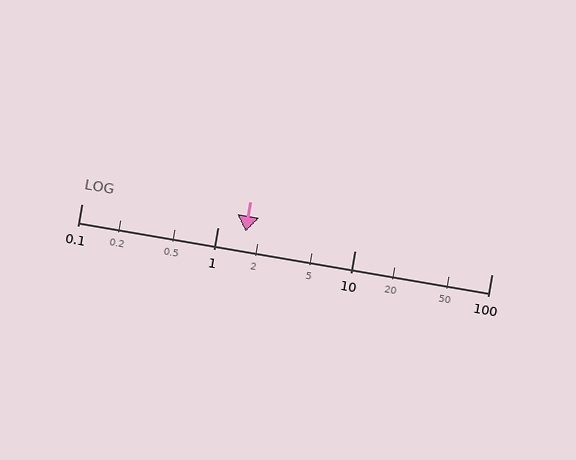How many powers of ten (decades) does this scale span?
The scale spans 3 decades, from 0.1 to 100.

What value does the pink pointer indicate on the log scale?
The pointer indicates approximately 1.6.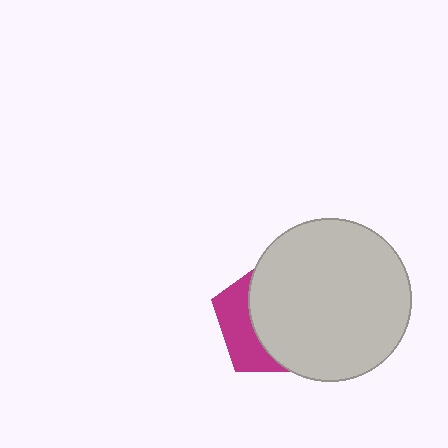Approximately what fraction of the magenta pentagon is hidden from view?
Roughly 68% of the magenta pentagon is hidden behind the light gray circle.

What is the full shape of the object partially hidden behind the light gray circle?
The partially hidden object is a magenta pentagon.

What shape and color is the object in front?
The object in front is a light gray circle.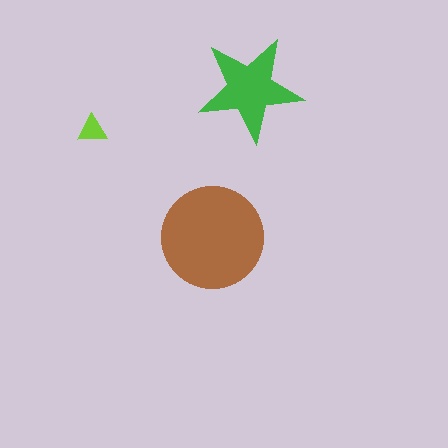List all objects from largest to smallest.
The brown circle, the green star, the lime triangle.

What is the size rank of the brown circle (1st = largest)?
1st.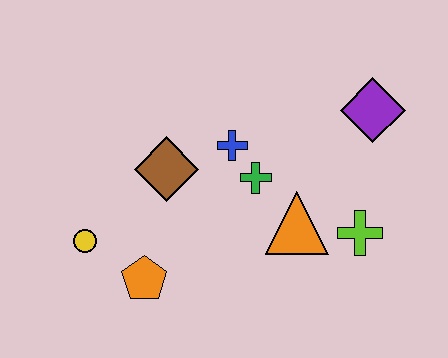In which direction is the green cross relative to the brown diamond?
The green cross is to the right of the brown diamond.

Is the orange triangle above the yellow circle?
Yes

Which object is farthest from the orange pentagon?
The purple diamond is farthest from the orange pentagon.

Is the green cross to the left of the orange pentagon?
No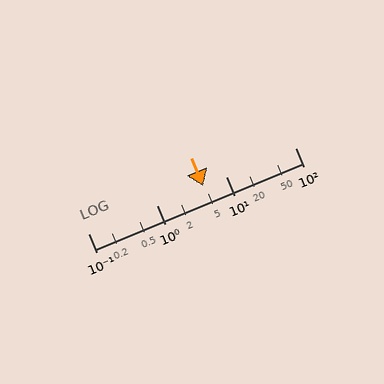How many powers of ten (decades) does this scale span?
The scale spans 3 decades, from 0.1 to 100.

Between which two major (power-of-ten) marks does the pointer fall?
The pointer is between 1 and 10.